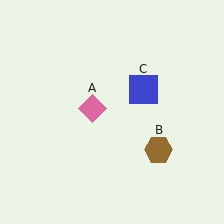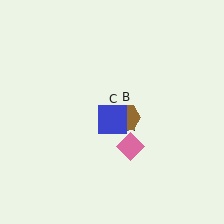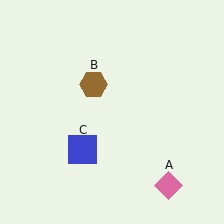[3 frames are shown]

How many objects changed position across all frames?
3 objects changed position: pink diamond (object A), brown hexagon (object B), blue square (object C).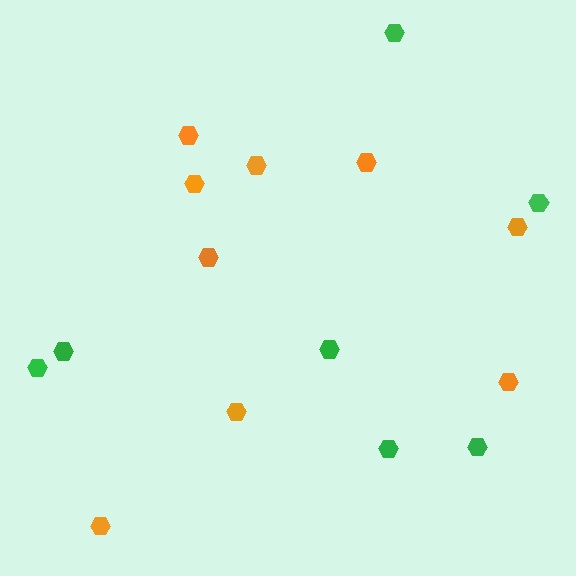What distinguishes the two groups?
There are 2 groups: one group of green hexagons (7) and one group of orange hexagons (9).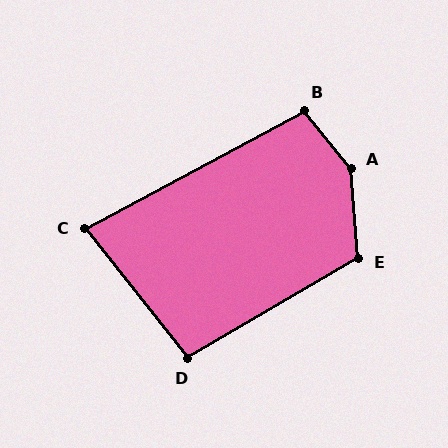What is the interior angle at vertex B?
Approximately 101 degrees (obtuse).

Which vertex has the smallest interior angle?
C, at approximately 80 degrees.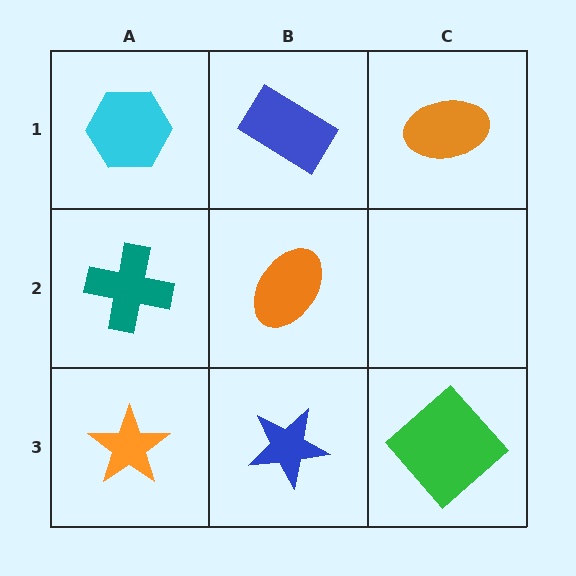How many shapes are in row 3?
3 shapes.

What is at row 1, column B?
A blue rectangle.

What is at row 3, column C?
A green diamond.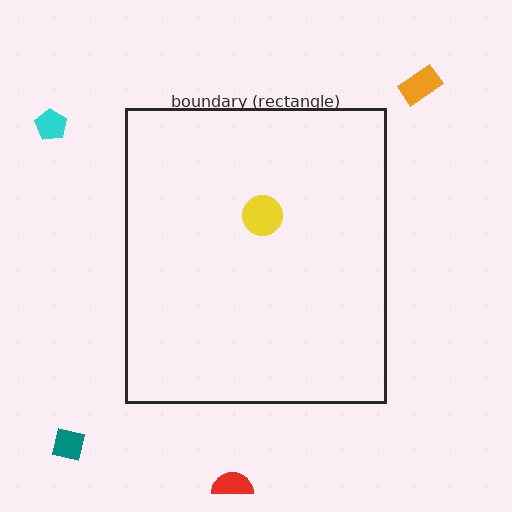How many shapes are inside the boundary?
1 inside, 4 outside.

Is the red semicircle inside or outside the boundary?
Outside.